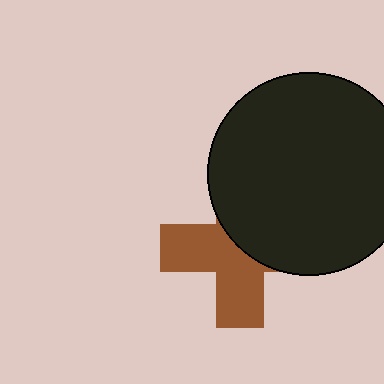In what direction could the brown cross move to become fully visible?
The brown cross could move toward the lower-left. That would shift it out from behind the black circle entirely.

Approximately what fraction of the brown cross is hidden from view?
Roughly 49% of the brown cross is hidden behind the black circle.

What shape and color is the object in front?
The object in front is a black circle.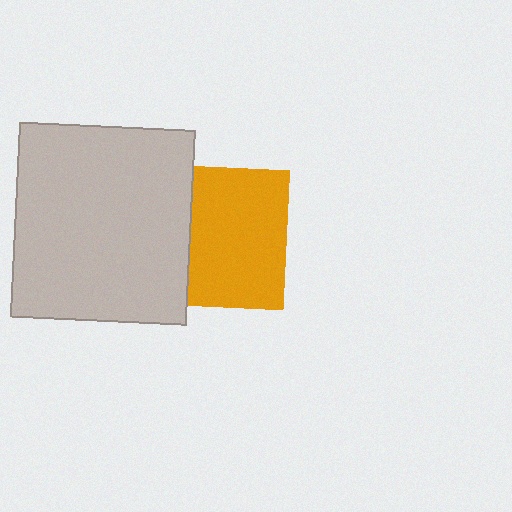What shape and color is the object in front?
The object in front is a light gray rectangle.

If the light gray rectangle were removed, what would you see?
You would see the complete orange square.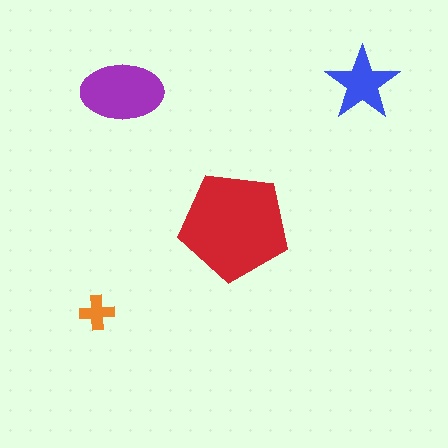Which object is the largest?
The red pentagon.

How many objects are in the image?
There are 4 objects in the image.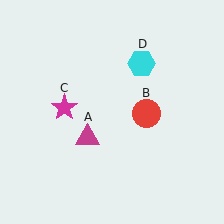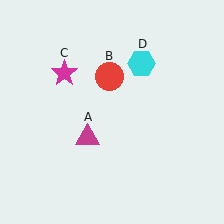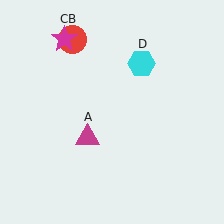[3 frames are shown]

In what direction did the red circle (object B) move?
The red circle (object B) moved up and to the left.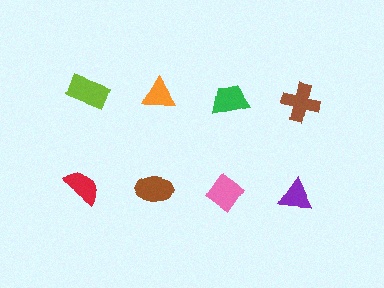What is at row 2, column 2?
A brown ellipse.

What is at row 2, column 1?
A red semicircle.